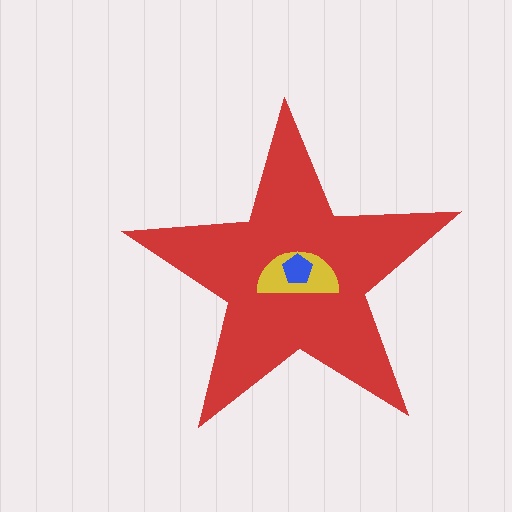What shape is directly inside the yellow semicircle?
The blue pentagon.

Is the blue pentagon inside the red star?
Yes.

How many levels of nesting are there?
3.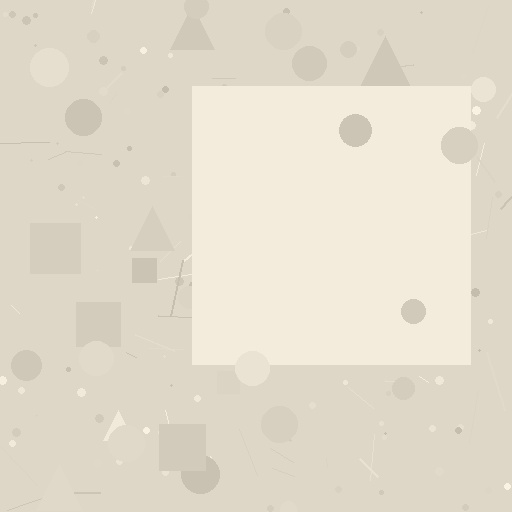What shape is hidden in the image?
A square is hidden in the image.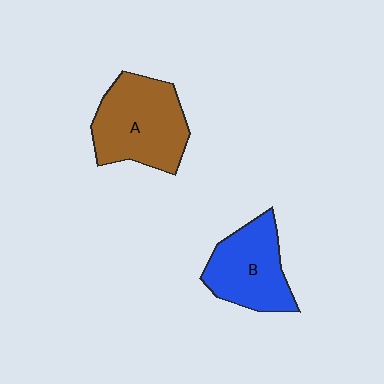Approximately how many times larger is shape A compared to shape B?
Approximately 1.2 times.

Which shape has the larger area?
Shape A (brown).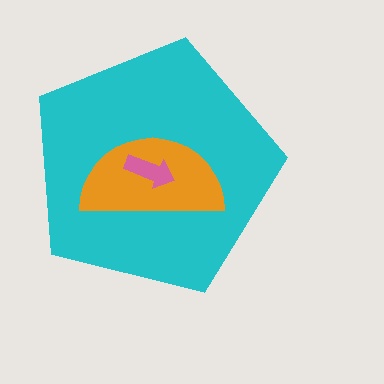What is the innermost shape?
The pink arrow.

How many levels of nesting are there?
3.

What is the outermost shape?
The cyan pentagon.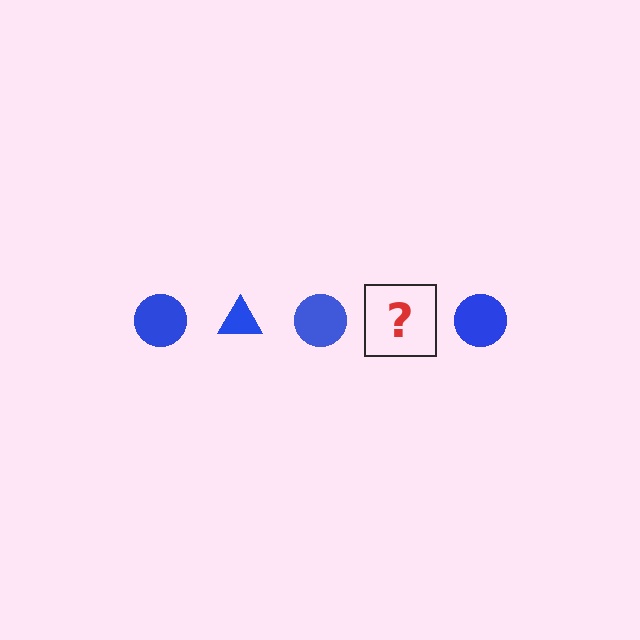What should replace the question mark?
The question mark should be replaced with a blue triangle.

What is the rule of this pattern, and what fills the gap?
The rule is that the pattern cycles through circle, triangle shapes in blue. The gap should be filled with a blue triangle.